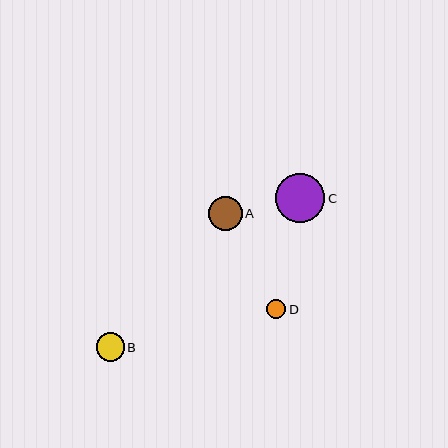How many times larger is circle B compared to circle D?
Circle B is approximately 1.5 times the size of circle D.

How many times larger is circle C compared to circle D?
Circle C is approximately 2.6 times the size of circle D.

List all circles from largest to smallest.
From largest to smallest: C, A, B, D.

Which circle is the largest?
Circle C is the largest with a size of approximately 49 pixels.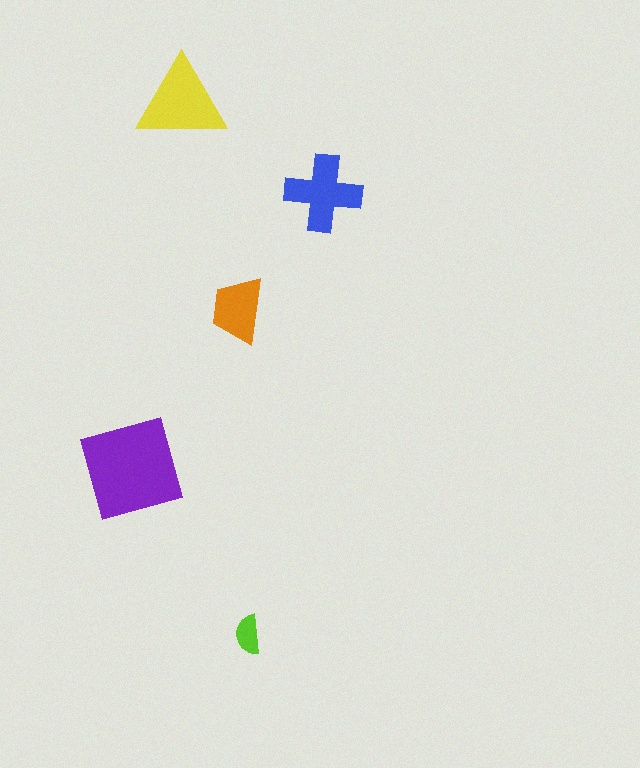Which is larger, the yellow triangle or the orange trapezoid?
The yellow triangle.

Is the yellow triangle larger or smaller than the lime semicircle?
Larger.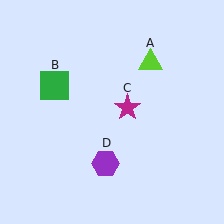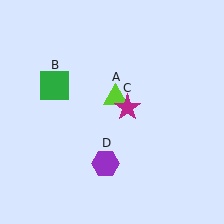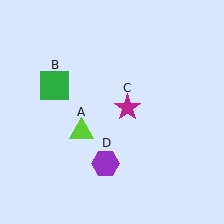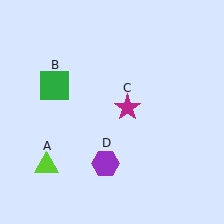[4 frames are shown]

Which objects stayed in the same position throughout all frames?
Green square (object B) and magenta star (object C) and purple hexagon (object D) remained stationary.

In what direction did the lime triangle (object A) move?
The lime triangle (object A) moved down and to the left.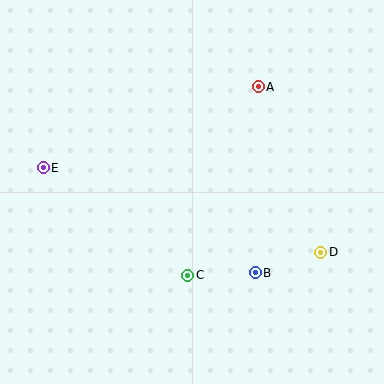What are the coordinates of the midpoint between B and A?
The midpoint between B and A is at (257, 180).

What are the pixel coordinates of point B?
Point B is at (255, 273).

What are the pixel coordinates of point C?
Point C is at (188, 275).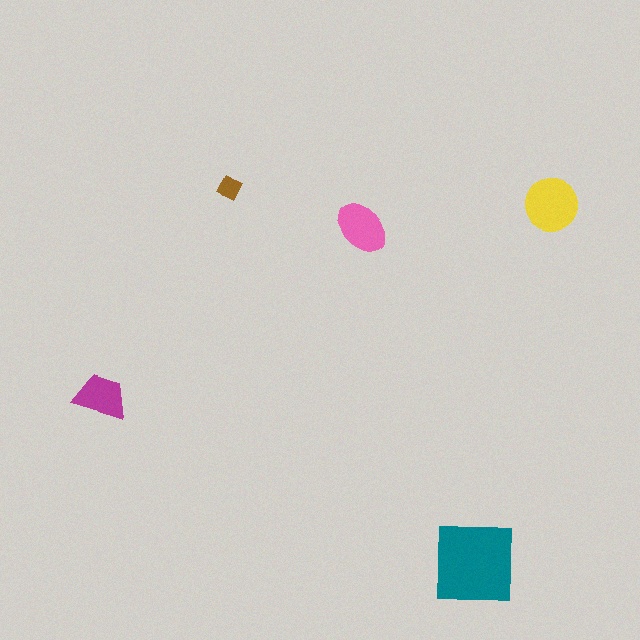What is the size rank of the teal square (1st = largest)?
1st.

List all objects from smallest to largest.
The brown diamond, the magenta trapezoid, the pink ellipse, the yellow circle, the teal square.